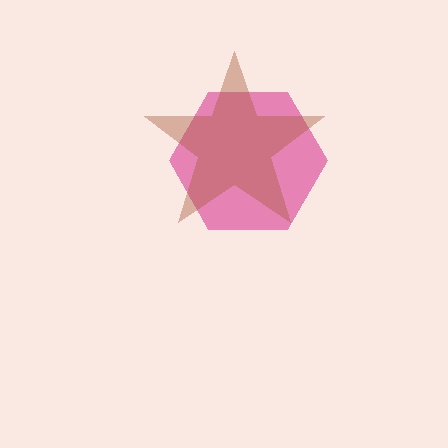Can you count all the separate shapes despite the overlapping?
Yes, there are 2 separate shapes.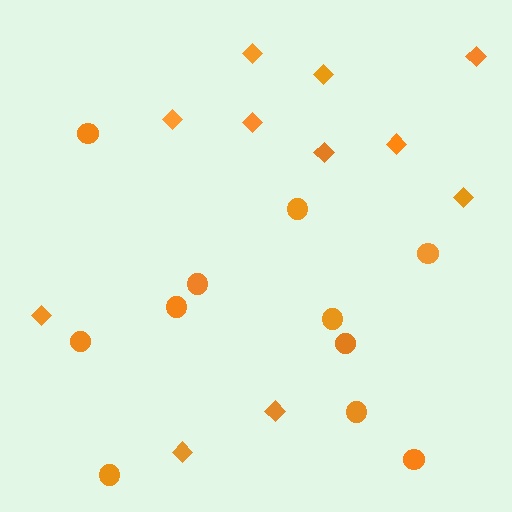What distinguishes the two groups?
There are 2 groups: one group of circles (11) and one group of diamonds (11).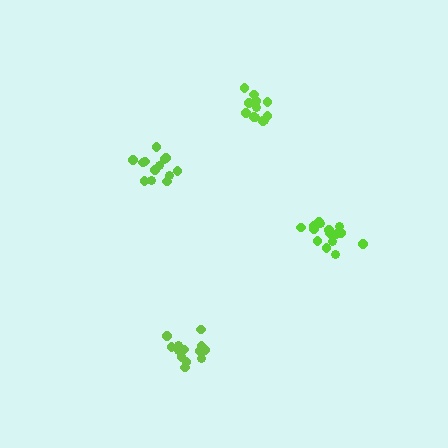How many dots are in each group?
Group 1: 13 dots, Group 2: 13 dots, Group 3: 12 dots, Group 4: 16 dots (54 total).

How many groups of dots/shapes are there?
There are 4 groups.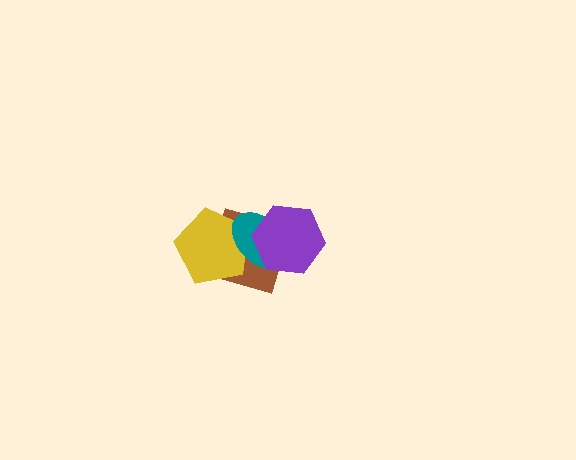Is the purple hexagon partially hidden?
No, no other shape covers it.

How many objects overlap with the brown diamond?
3 objects overlap with the brown diamond.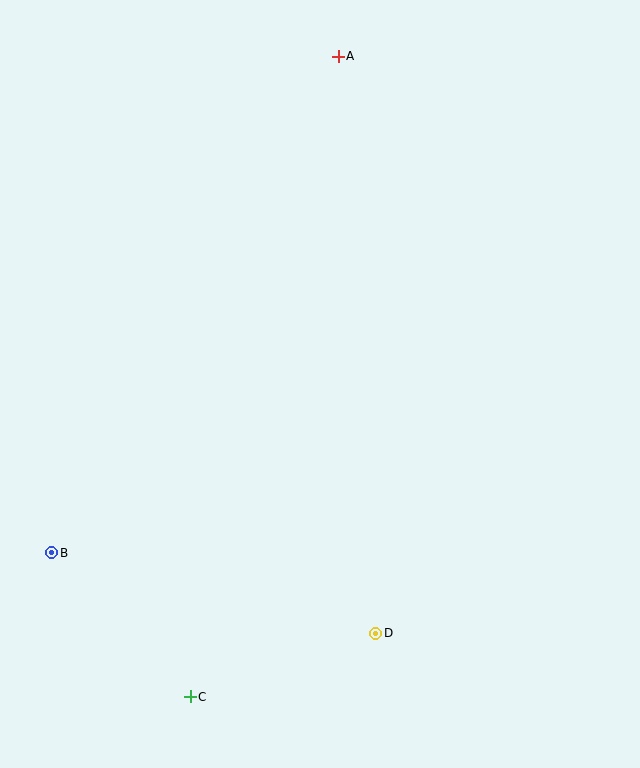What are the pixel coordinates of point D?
Point D is at (376, 633).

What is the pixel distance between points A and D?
The distance between A and D is 578 pixels.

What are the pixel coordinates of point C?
Point C is at (190, 697).